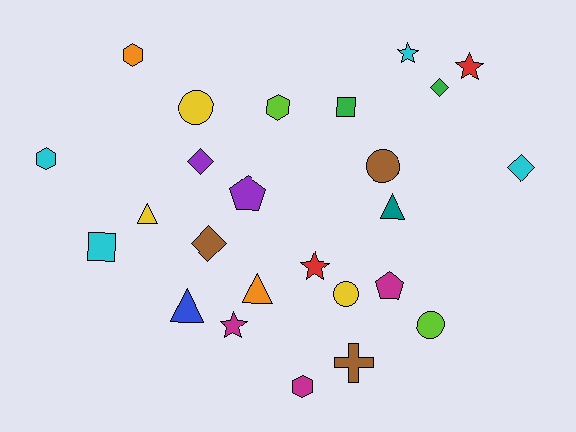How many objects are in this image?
There are 25 objects.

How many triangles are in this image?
There are 4 triangles.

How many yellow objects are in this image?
There are 3 yellow objects.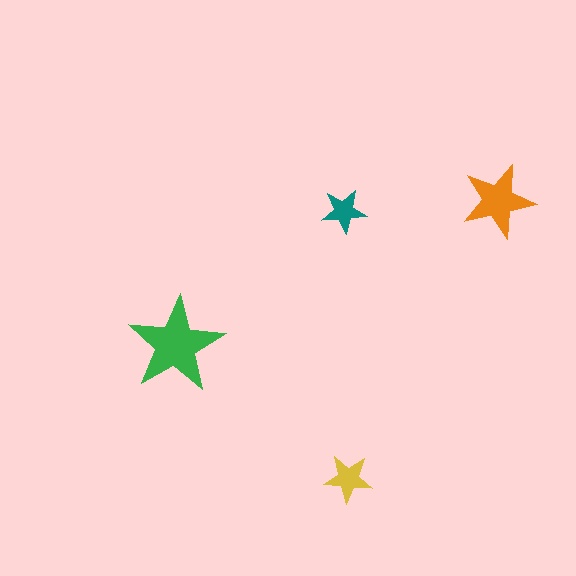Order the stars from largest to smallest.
the green one, the orange one, the yellow one, the teal one.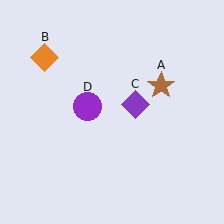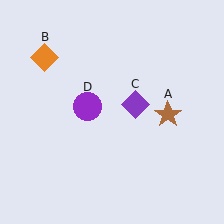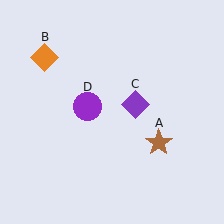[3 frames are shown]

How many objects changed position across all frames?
1 object changed position: brown star (object A).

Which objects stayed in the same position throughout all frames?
Orange diamond (object B) and purple diamond (object C) and purple circle (object D) remained stationary.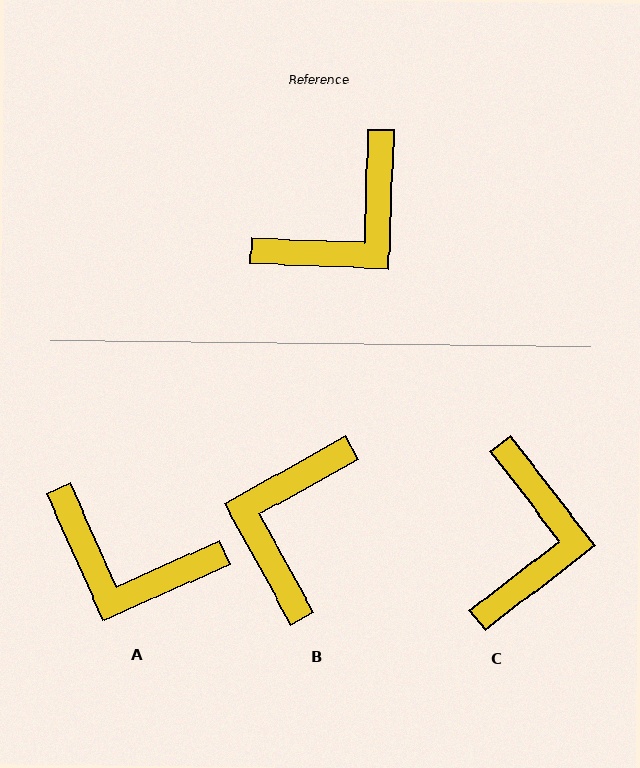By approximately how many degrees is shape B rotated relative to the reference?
Approximately 149 degrees clockwise.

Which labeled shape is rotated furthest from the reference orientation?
B, about 149 degrees away.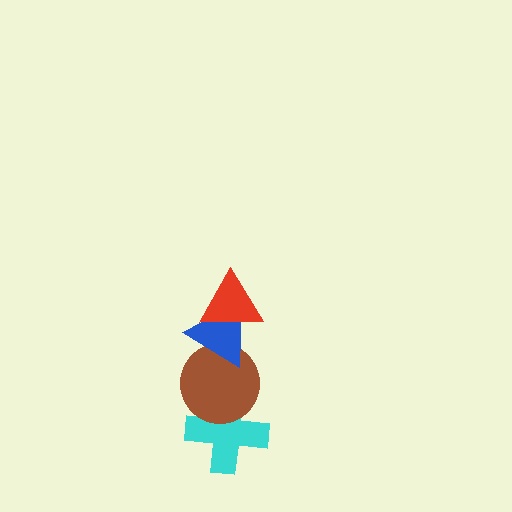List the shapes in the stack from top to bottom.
From top to bottom: the red triangle, the blue triangle, the brown circle, the cyan cross.